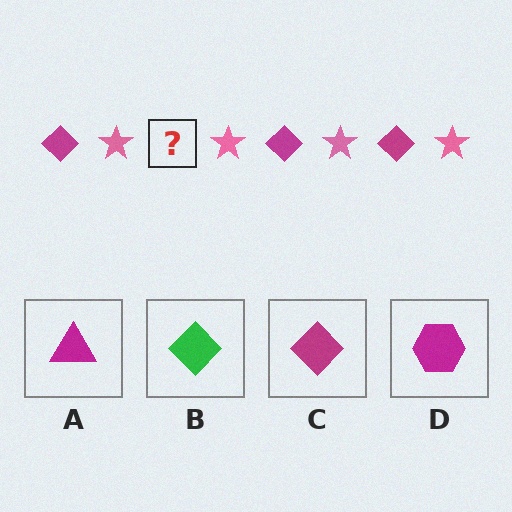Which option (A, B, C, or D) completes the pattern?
C.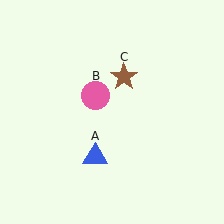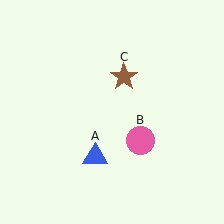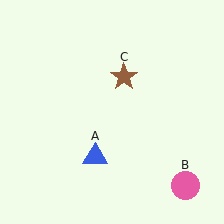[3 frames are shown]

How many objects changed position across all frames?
1 object changed position: pink circle (object B).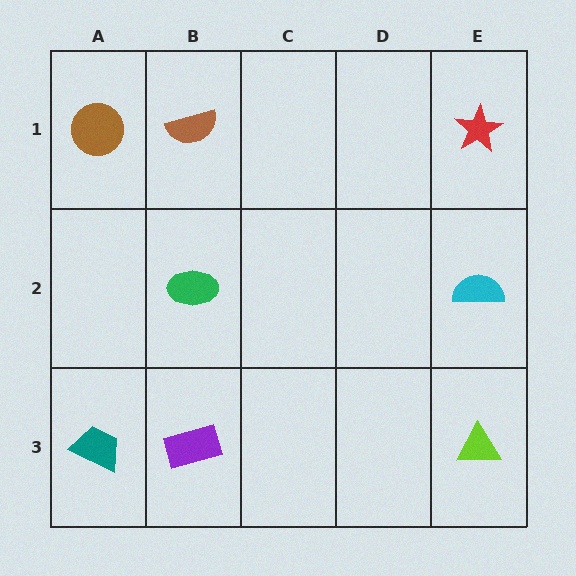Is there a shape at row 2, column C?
No, that cell is empty.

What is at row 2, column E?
A cyan semicircle.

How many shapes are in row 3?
3 shapes.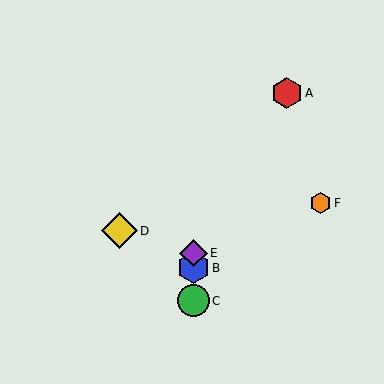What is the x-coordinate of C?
Object C is at x≈193.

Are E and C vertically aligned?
Yes, both are at x≈193.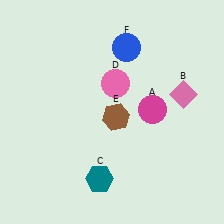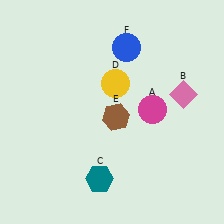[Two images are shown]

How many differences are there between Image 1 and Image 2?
There is 1 difference between the two images.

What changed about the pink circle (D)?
In Image 1, D is pink. In Image 2, it changed to yellow.